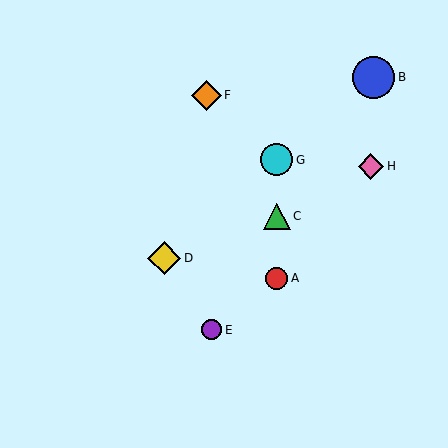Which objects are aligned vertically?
Objects A, C, G are aligned vertically.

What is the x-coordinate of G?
Object G is at x≈277.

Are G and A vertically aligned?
Yes, both are at x≈277.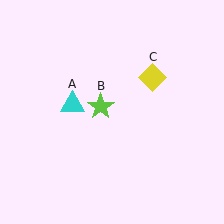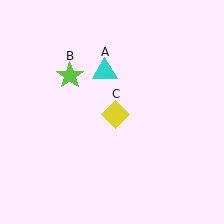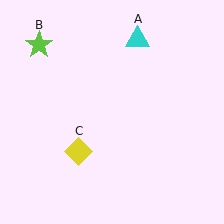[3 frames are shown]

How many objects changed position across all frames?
3 objects changed position: cyan triangle (object A), lime star (object B), yellow diamond (object C).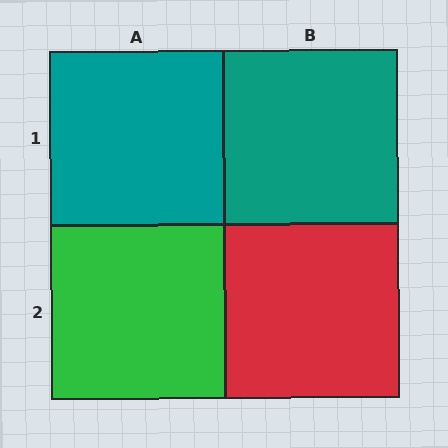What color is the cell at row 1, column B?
Teal.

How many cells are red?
1 cell is red.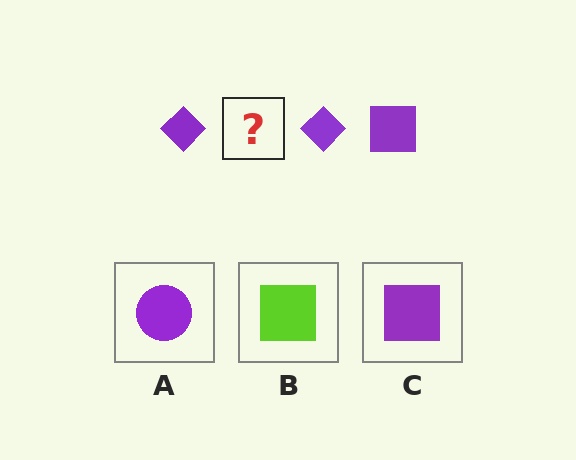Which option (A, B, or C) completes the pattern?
C.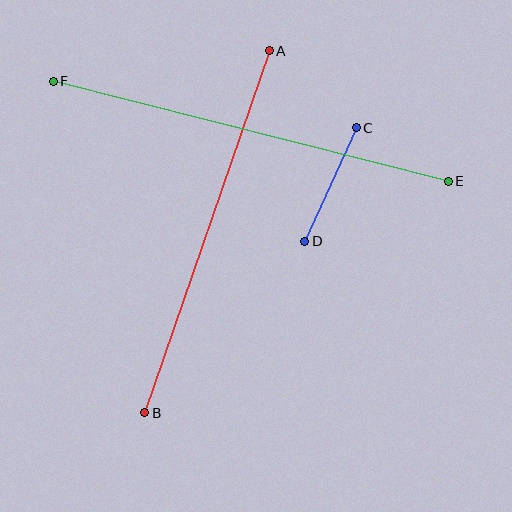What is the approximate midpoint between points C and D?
The midpoint is at approximately (330, 184) pixels.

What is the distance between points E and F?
The distance is approximately 408 pixels.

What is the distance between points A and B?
The distance is approximately 383 pixels.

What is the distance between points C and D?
The distance is approximately 124 pixels.